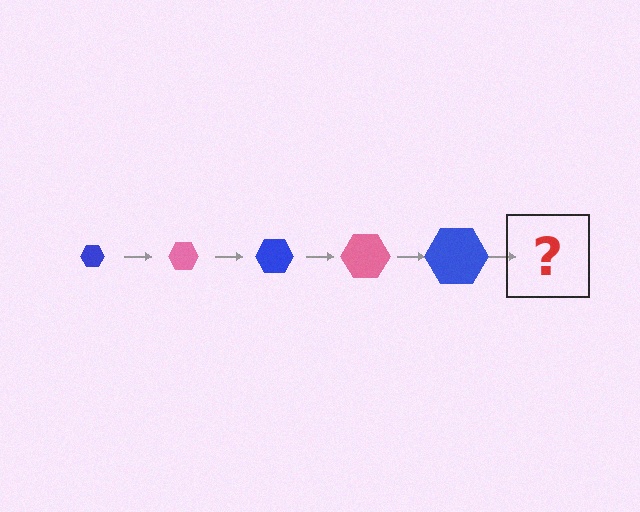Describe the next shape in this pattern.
It should be a pink hexagon, larger than the previous one.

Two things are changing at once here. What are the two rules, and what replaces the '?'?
The two rules are that the hexagon grows larger each step and the color cycles through blue and pink. The '?' should be a pink hexagon, larger than the previous one.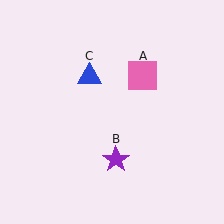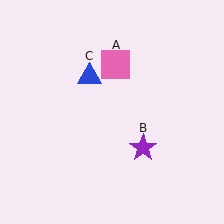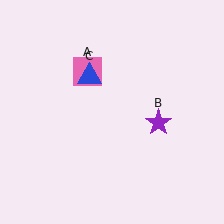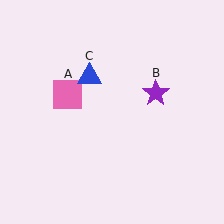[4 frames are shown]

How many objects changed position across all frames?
2 objects changed position: pink square (object A), purple star (object B).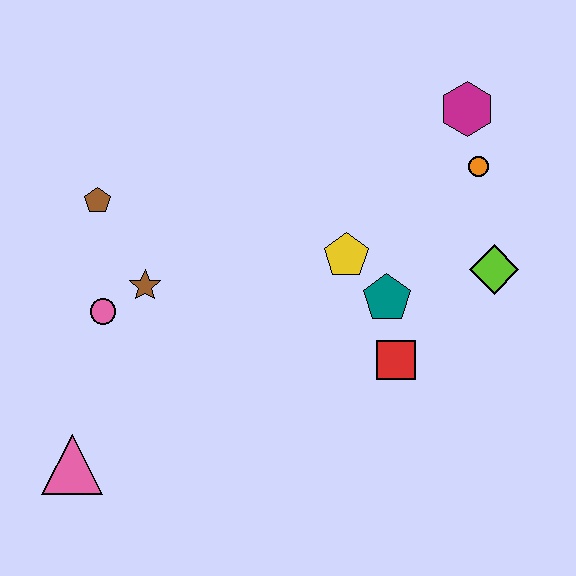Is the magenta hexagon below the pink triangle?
No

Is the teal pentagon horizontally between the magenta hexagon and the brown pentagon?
Yes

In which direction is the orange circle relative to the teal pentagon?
The orange circle is above the teal pentagon.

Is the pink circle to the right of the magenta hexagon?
No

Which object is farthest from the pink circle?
The magenta hexagon is farthest from the pink circle.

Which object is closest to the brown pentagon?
The brown star is closest to the brown pentagon.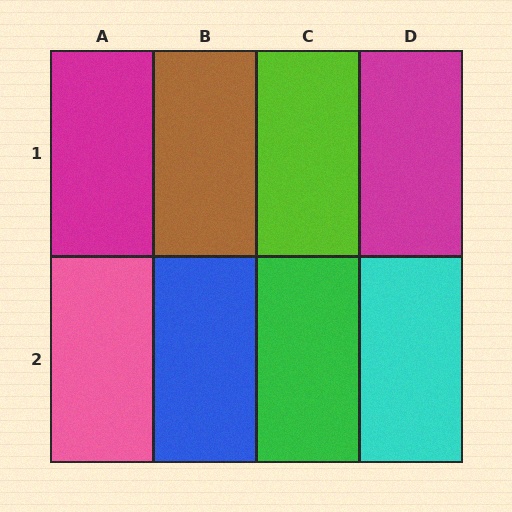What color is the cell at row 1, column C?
Lime.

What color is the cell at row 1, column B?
Brown.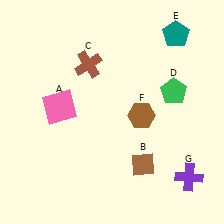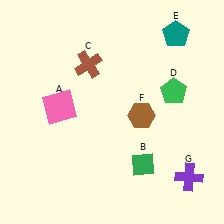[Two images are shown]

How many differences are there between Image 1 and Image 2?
There is 1 difference between the two images.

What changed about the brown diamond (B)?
In Image 1, B is brown. In Image 2, it changed to green.